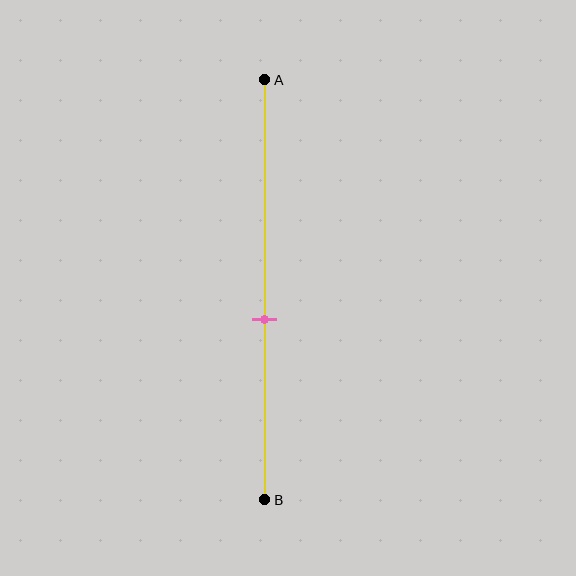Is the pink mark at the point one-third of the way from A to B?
No, the mark is at about 55% from A, not at the 33% one-third point.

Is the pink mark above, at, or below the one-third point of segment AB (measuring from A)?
The pink mark is below the one-third point of segment AB.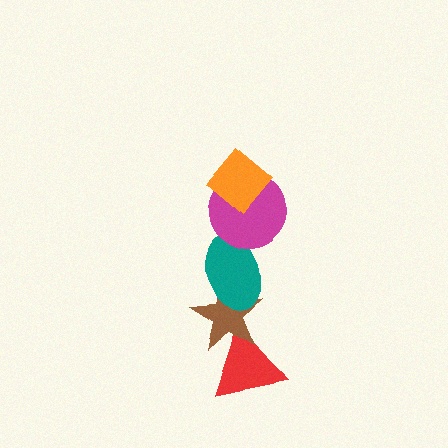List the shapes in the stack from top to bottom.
From top to bottom: the orange diamond, the magenta circle, the teal ellipse, the brown star, the red triangle.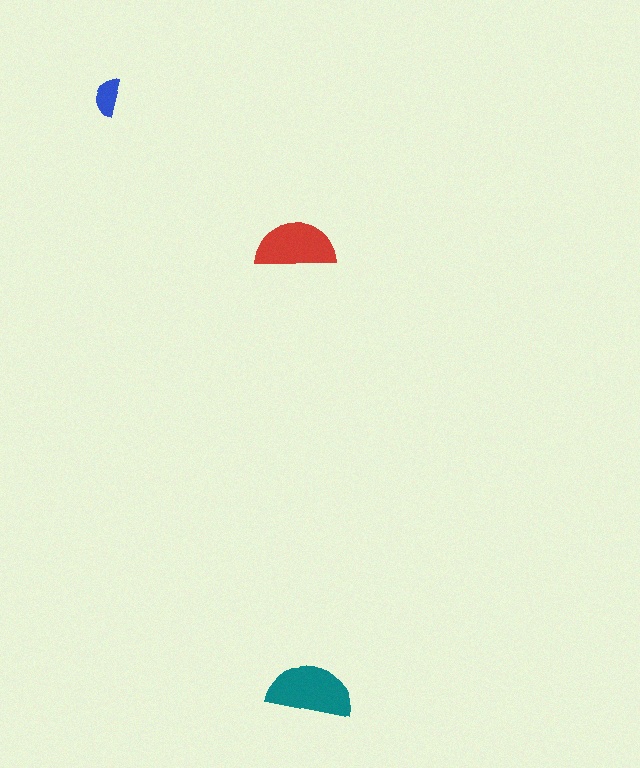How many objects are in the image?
There are 3 objects in the image.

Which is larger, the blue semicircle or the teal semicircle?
The teal one.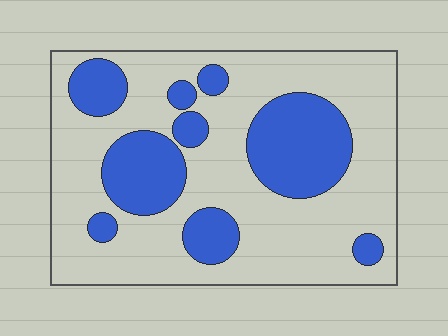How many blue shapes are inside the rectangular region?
9.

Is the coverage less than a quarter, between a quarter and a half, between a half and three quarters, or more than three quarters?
Between a quarter and a half.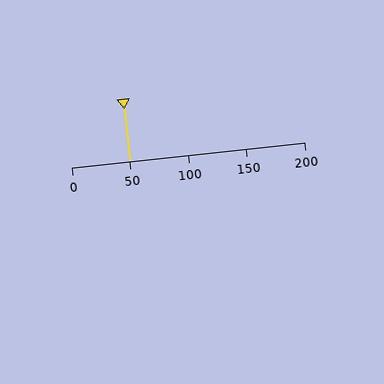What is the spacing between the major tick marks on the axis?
The major ticks are spaced 50 apart.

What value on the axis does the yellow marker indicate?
The marker indicates approximately 50.